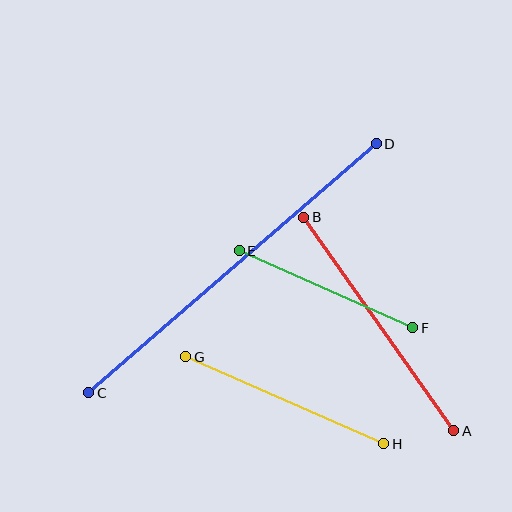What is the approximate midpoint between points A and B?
The midpoint is at approximately (379, 324) pixels.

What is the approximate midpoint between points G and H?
The midpoint is at approximately (285, 400) pixels.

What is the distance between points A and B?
The distance is approximately 261 pixels.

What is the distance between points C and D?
The distance is approximately 380 pixels.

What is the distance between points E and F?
The distance is approximately 190 pixels.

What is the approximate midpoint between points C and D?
The midpoint is at approximately (233, 268) pixels.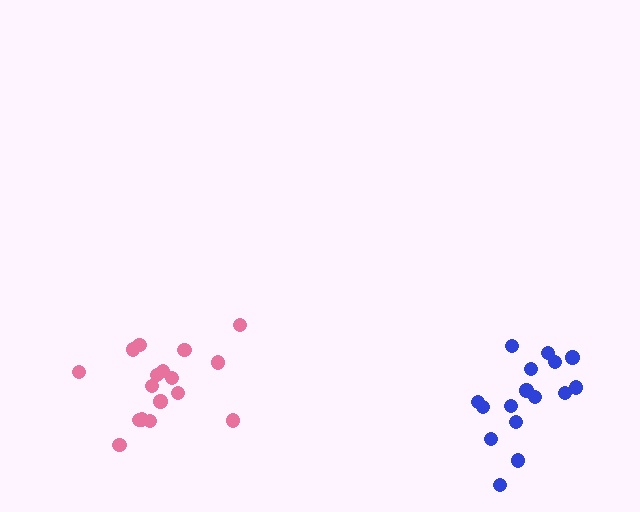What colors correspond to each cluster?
The clusters are colored: blue, pink.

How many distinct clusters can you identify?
There are 2 distinct clusters.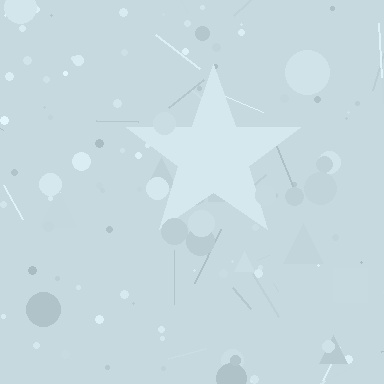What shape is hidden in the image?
A star is hidden in the image.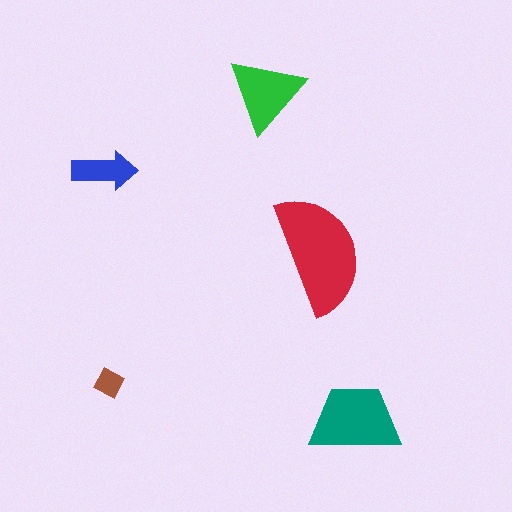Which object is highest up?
The green triangle is topmost.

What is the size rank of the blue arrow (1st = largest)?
4th.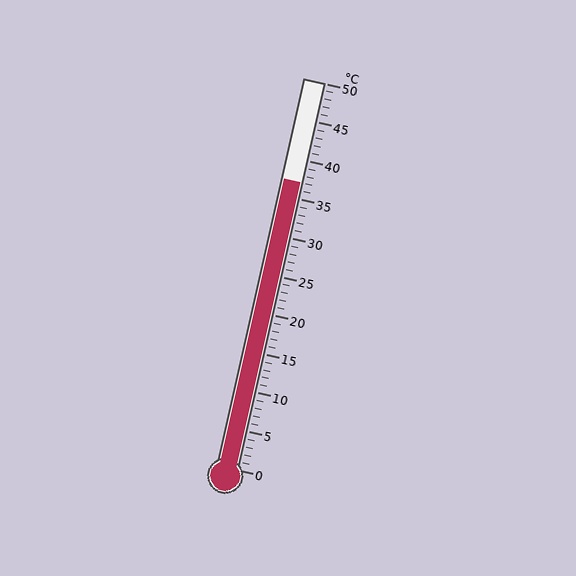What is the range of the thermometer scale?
The thermometer scale ranges from 0°C to 50°C.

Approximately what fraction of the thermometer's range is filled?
The thermometer is filled to approximately 75% of its range.